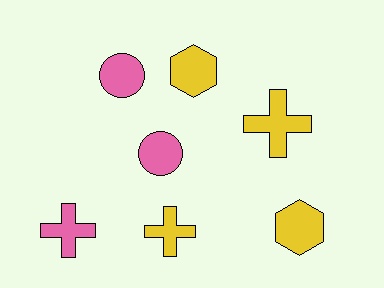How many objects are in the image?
There are 7 objects.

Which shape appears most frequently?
Cross, with 3 objects.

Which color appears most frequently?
Yellow, with 4 objects.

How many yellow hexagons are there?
There are 2 yellow hexagons.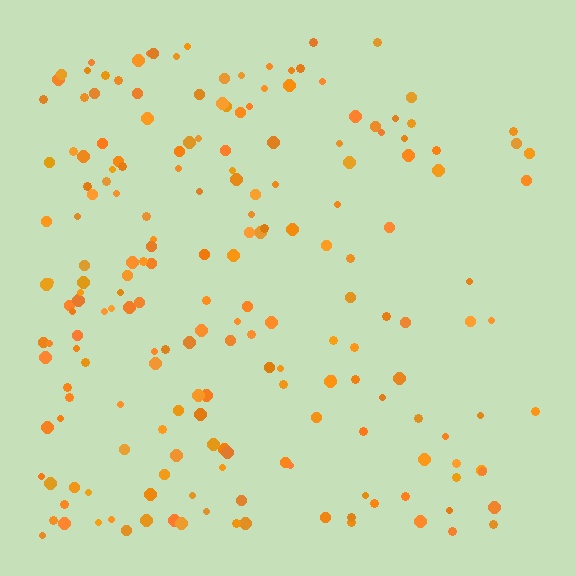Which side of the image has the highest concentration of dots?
The left.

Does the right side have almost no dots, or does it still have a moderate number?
Still a moderate number, just noticeably fewer than the left.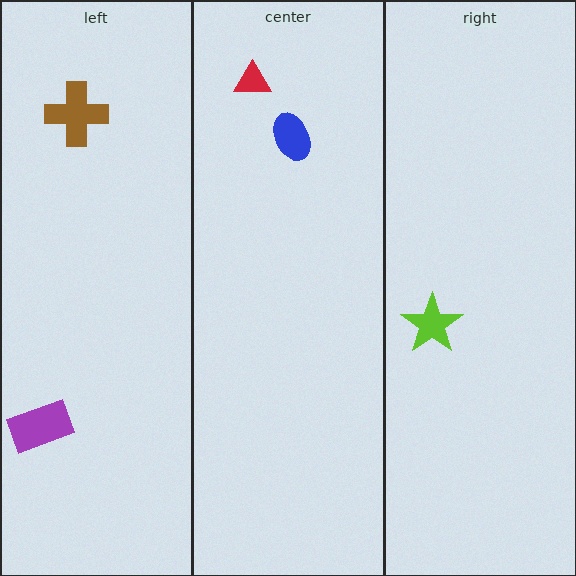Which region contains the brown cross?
The left region.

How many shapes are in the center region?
2.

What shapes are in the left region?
The brown cross, the purple rectangle.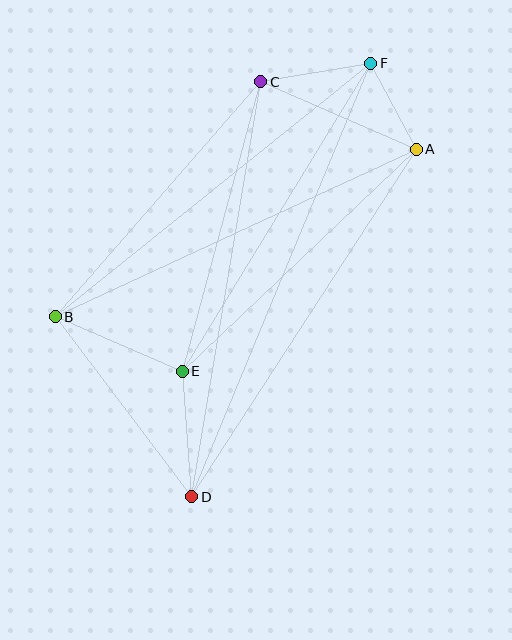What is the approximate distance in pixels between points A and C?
The distance between A and C is approximately 170 pixels.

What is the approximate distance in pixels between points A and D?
The distance between A and D is approximately 414 pixels.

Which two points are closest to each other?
Points A and F are closest to each other.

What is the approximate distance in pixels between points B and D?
The distance between B and D is approximately 226 pixels.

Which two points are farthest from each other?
Points D and F are farthest from each other.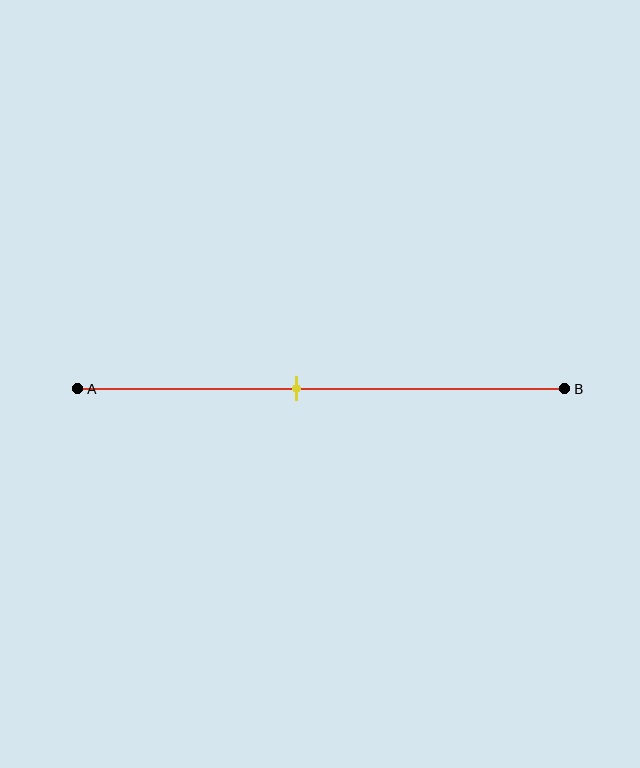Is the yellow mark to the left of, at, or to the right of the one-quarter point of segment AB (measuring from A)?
The yellow mark is to the right of the one-quarter point of segment AB.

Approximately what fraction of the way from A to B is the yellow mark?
The yellow mark is approximately 45% of the way from A to B.